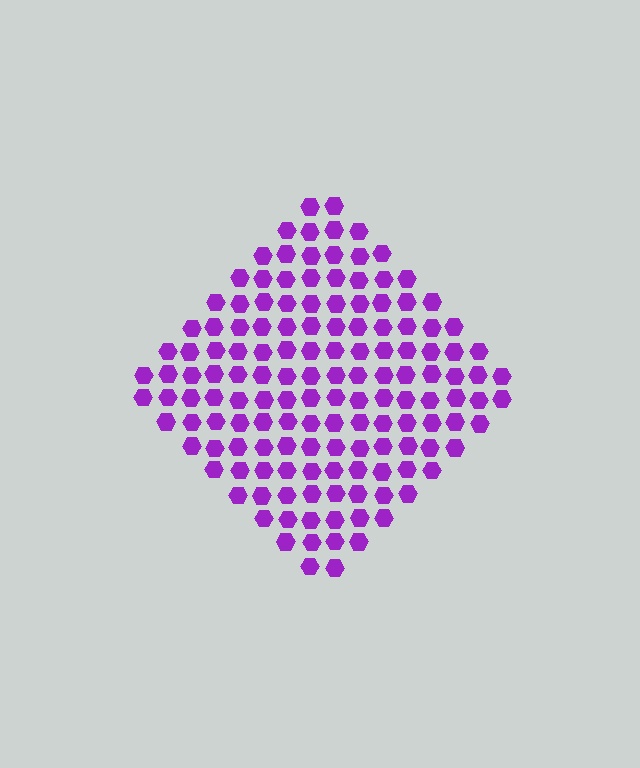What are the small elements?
The small elements are hexagons.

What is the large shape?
The large shape is a diamond.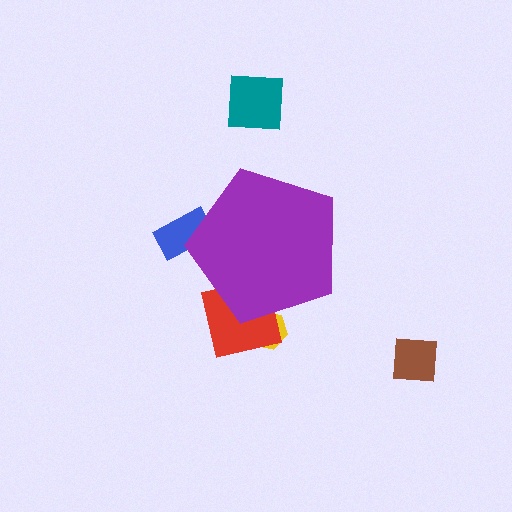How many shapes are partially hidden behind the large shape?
3 shapes are partially hidden.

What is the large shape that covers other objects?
A purple pentagon.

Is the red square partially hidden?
Yes, the red square is partially hidden behind the purple pentagon.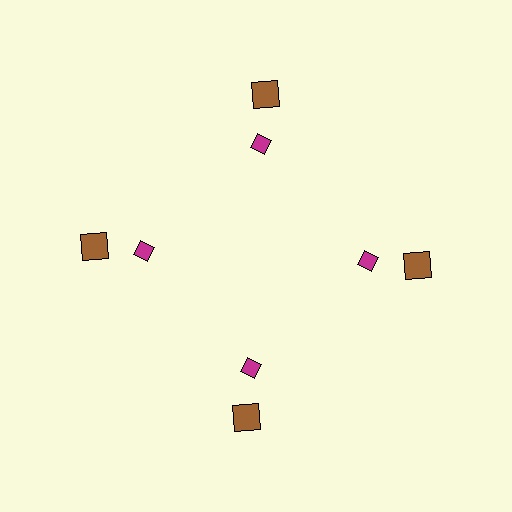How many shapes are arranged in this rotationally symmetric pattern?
There are 8 shapes, arranged in 4 groups of 2.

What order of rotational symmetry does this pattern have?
This pattern has 4-fold rotational symmetry.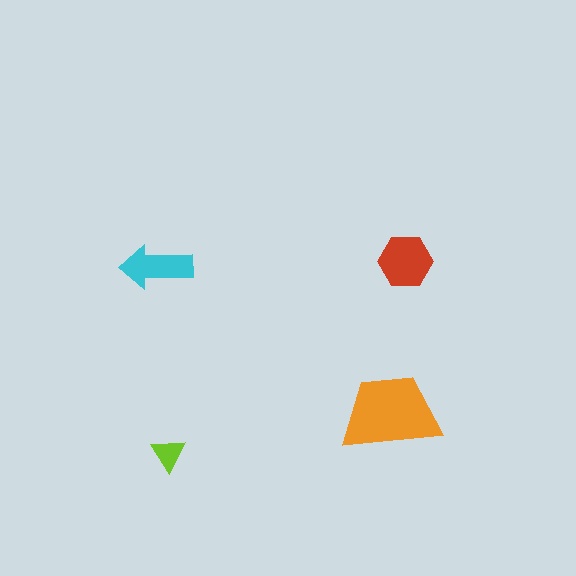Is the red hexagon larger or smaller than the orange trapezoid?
Smaller.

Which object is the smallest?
The lime triangle.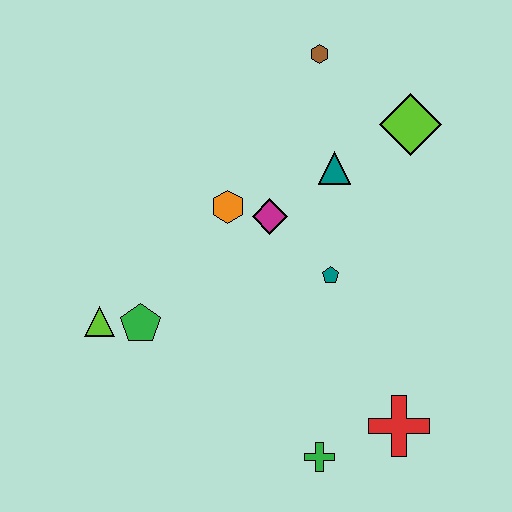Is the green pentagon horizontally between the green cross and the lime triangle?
Yes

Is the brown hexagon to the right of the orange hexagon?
Yes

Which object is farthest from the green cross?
The brown hexagon is farthest from the green cross.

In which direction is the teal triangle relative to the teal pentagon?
The teal triangle is above the teal pentagon.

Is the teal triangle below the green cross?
No